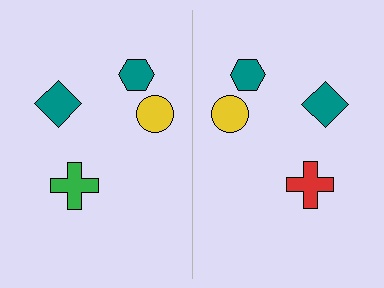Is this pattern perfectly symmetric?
No, the pattern is not perfectly symmetric. The red cross on the right side breaks the symmetry — its mirror counterpart is green.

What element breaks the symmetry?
The red cross on the right side breaks the symmetry — its mirror counterpart is green.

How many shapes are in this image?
There are 8 shapes in this image.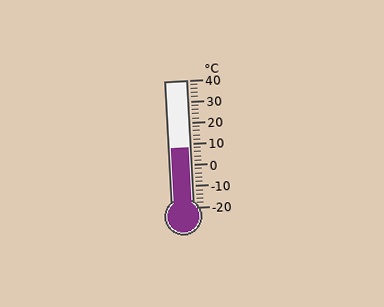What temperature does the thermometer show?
The thermometer shows approximately 8°C.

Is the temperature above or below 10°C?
The temperature is below 10°C.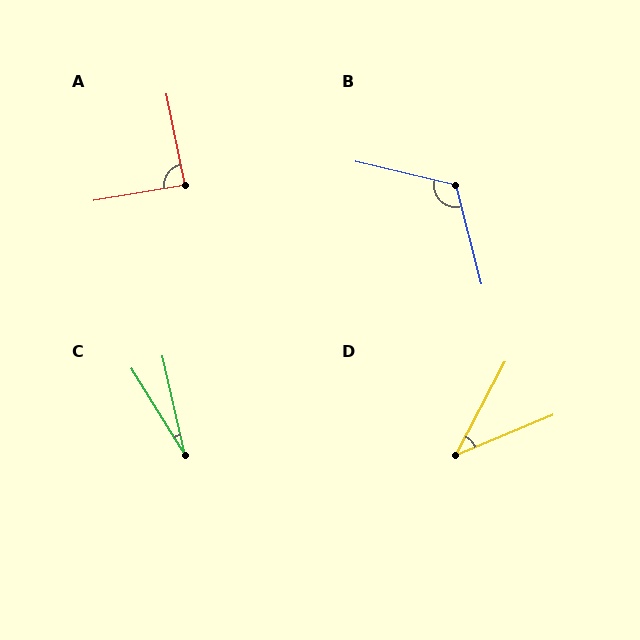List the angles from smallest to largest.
C (19°), D (39°), A (88°), B (118°).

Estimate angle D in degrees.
Approximately 39 degrees.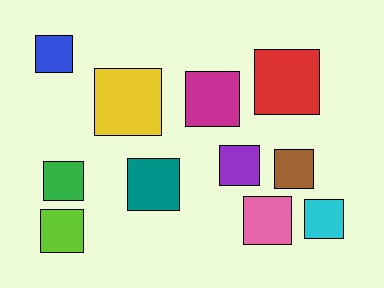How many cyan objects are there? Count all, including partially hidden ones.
There is 1 cyan object.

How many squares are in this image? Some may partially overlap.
There are 11 squares.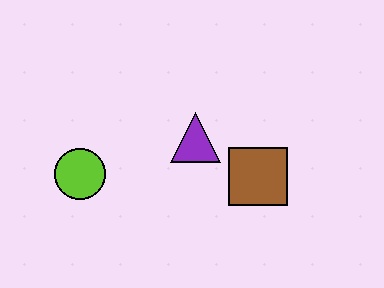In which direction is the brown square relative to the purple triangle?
The brown square is to the right of the purple triangle.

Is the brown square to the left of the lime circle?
No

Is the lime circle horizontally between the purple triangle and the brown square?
No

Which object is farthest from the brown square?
The lime circle is farthest from the brown square.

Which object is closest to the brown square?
The purple triangle is closest to the brown square.